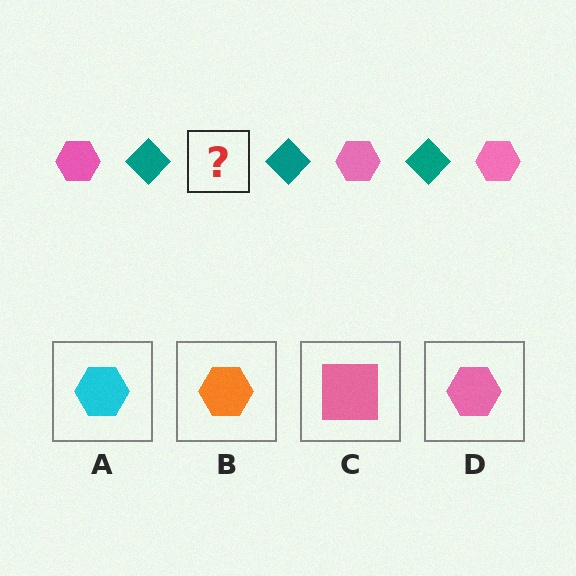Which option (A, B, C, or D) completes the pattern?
D.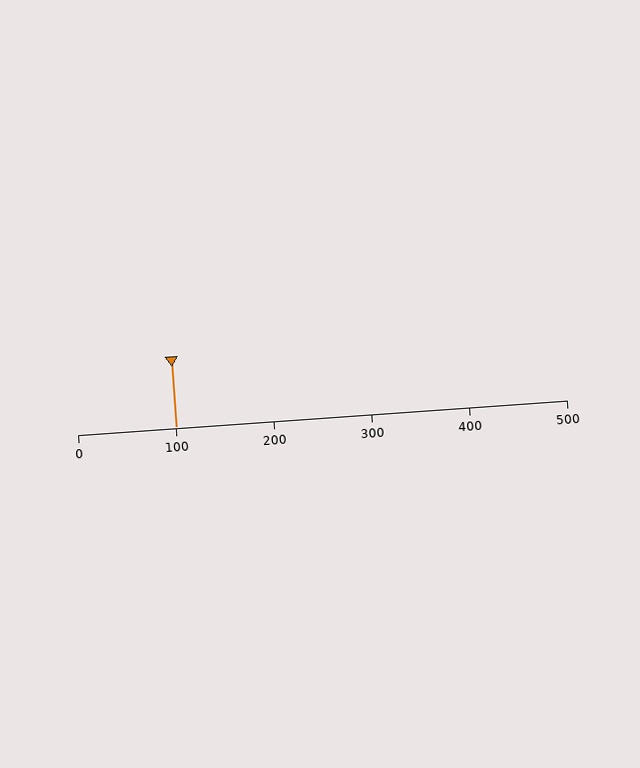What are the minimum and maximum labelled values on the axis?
The axis runs from 0 to 500.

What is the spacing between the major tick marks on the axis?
The major ticks are spaced 100 apart.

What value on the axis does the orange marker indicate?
The marker indicates approximately 100.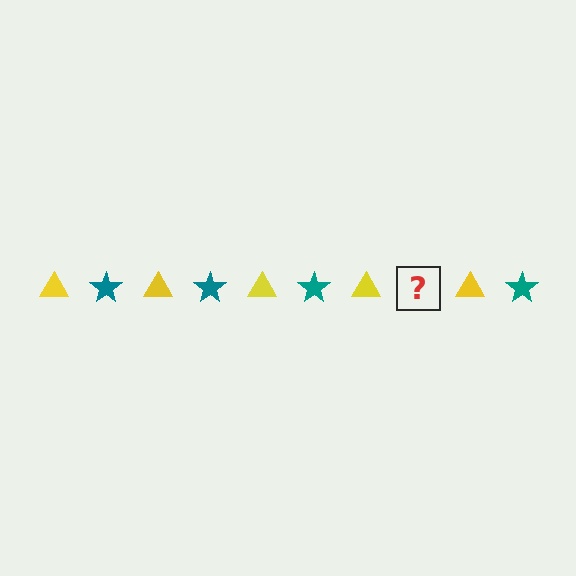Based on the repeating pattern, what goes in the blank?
The blank should be a teal star.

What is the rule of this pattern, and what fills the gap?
The rule is that the pattern alternates between yellow triangle and teal star. The gap should be filled with a teal star.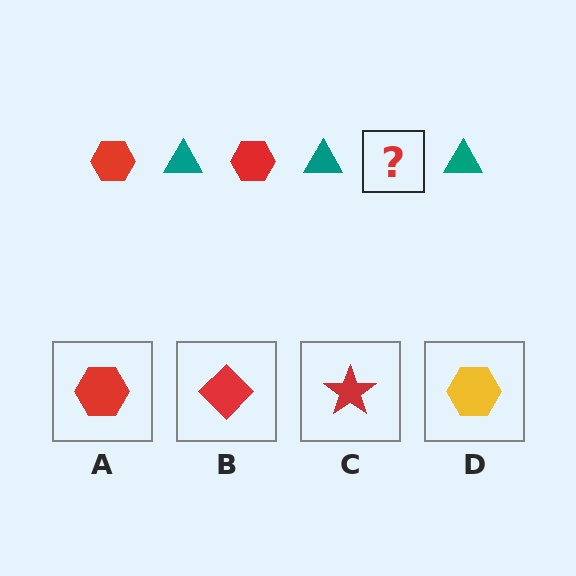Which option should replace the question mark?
Option A.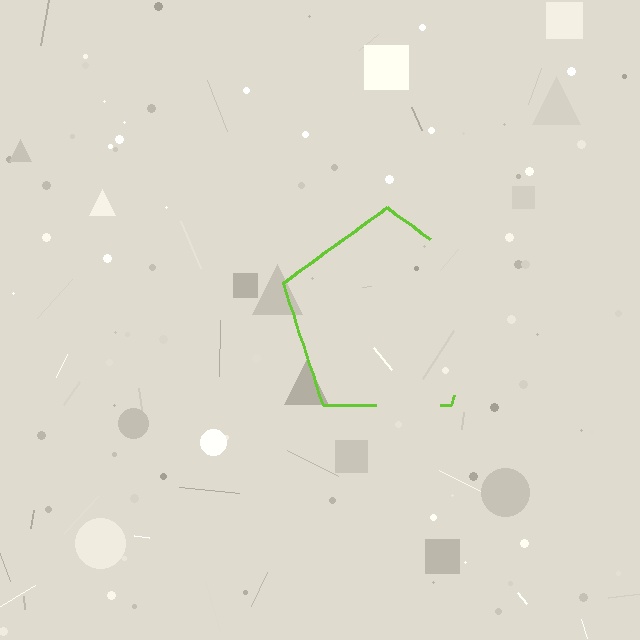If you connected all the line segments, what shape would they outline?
They would outline a pentagon.